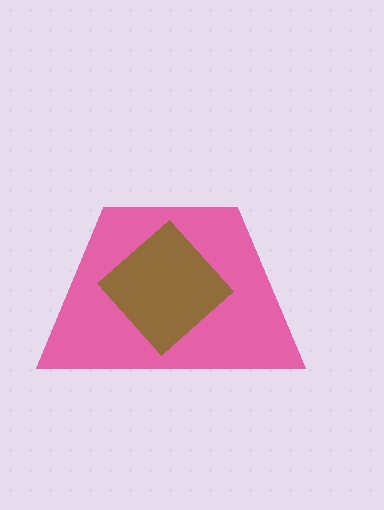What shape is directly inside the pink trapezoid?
The brown diamond.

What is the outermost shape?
The pink trapezoid.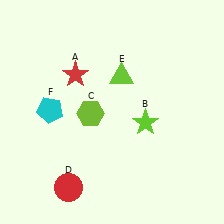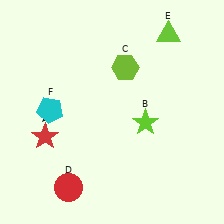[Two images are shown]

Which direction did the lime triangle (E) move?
The lime triangle (E) moved right.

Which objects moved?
The objects that moved are: the red star (A), the lime hexagon (C), the lime triangle (E).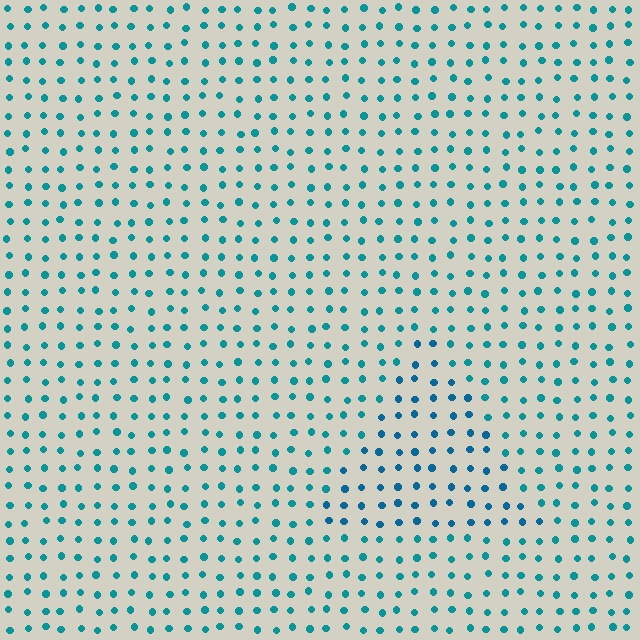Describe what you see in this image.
The image is filled with small teal elements in a uniform arrangement. A triangle-shaped region is visible where the elements are tinted to a slightly different hue, forming a subtle color boundary.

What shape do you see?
I see a triangle.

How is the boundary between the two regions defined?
The boundary is defined purely by a slight shift in hue (about 19 degrees). Spacing, size, and orientation are identical on both sides.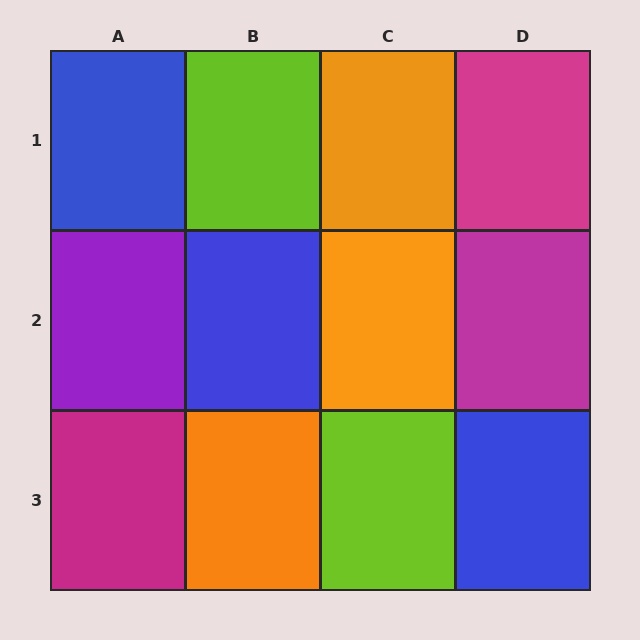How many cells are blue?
3 cells are blue.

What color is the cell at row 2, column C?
Orange.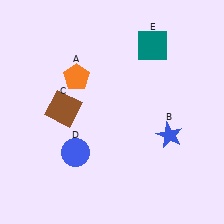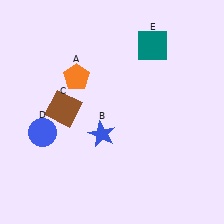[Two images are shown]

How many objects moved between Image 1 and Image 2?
2 objects moved between the two images.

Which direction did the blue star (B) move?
The blue star (B) moved left.